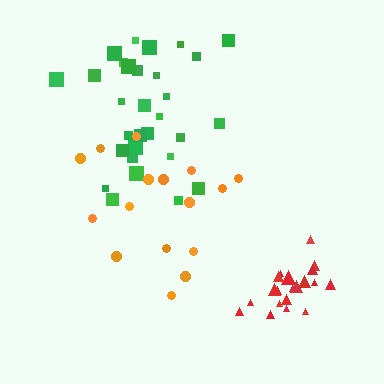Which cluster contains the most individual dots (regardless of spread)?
Green (31).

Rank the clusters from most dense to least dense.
red, green, orange.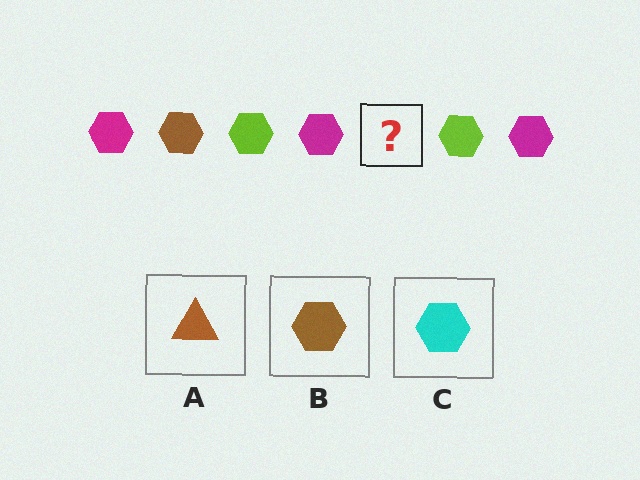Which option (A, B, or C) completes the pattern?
B.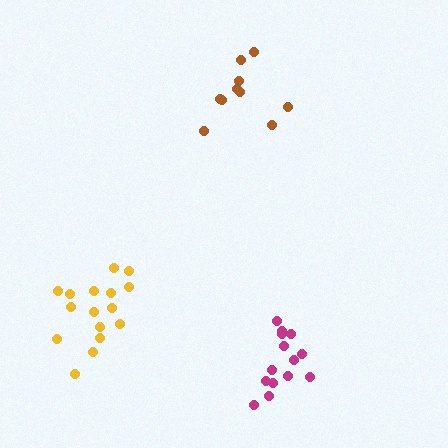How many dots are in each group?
Group 1: 14 dots, Group 2: 16 dots, Group 3: 10 dots (40 total).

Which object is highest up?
The brown cluster is topmost.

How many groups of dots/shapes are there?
There are 3 groups.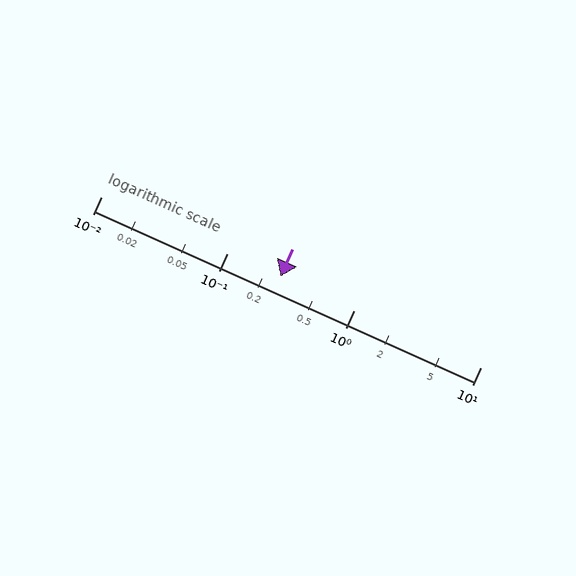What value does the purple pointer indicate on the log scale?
The pointer indicates approximately 0.26.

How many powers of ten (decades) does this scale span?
The scale spans 3 decades, from 0.01 to 10.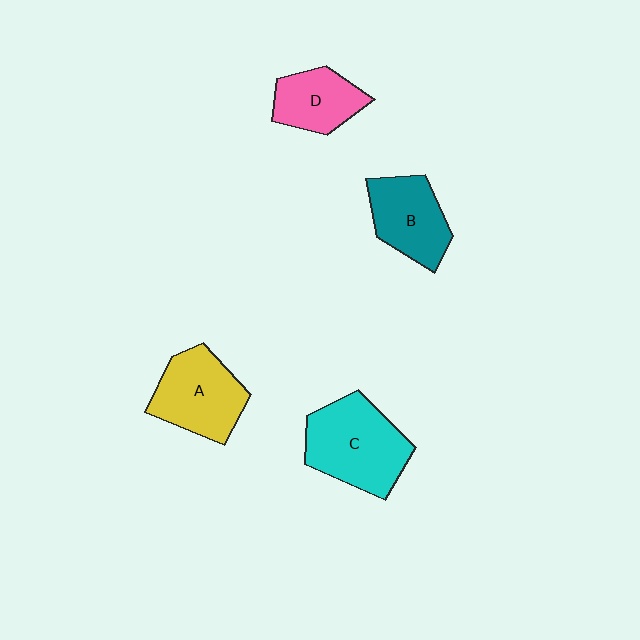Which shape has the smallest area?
Shape D (pink).